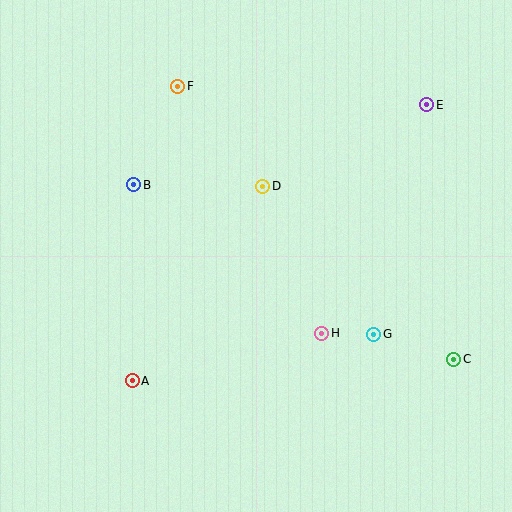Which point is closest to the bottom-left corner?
Point A is closest to the bottom-left corner.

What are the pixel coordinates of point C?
Point C is at (454, 359).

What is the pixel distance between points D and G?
The distance between D and G is 185 pixels.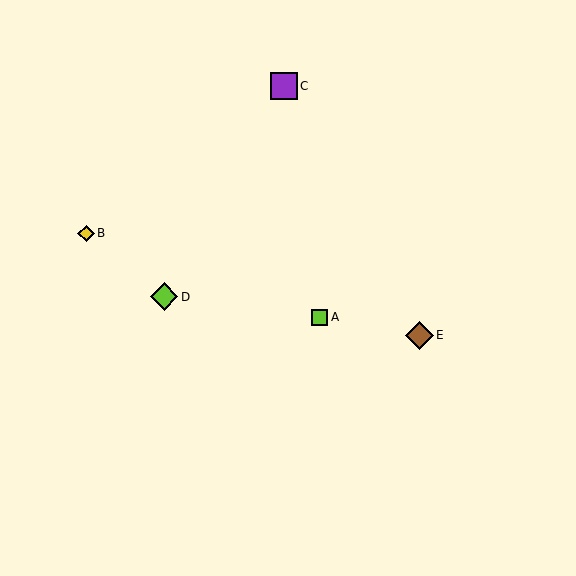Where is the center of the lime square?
The center of the lime square is at (320, 317).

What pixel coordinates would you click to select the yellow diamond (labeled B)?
Click at (86, 233) to select the yellow diamond B.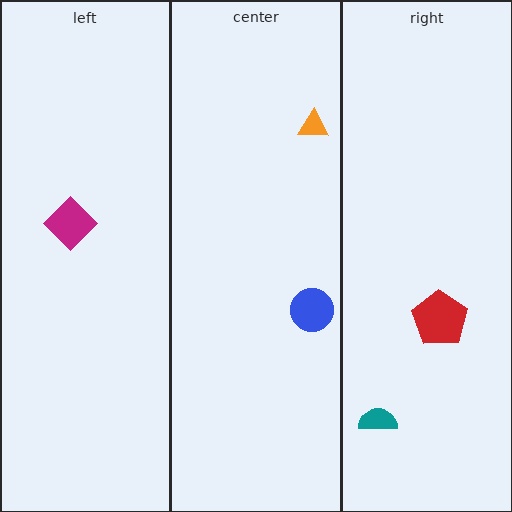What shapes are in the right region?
The teal semicircle, the red pentagon.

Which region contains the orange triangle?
The center region.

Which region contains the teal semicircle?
The right region.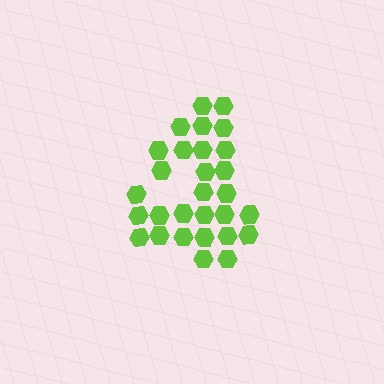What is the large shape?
The large shape is the digit 4.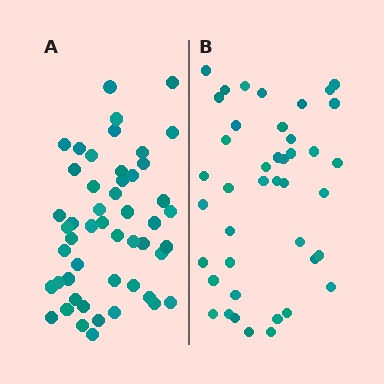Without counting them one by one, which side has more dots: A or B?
Region A (the left region) has more dots.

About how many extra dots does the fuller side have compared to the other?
Region A has roughly 8 or so more dots than region B.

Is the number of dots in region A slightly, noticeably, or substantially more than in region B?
Region A has only slightly more — the two regions are fairly close. The ratio is roughly 1.2 to 1.